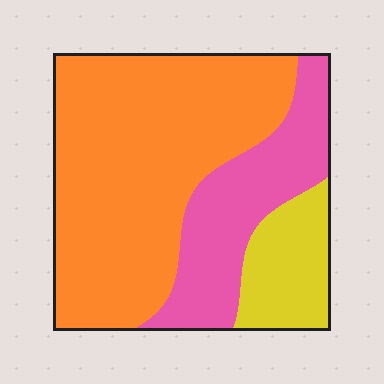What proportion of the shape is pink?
Pink takes up about one quarter (1/4) of the shape.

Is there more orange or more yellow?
Orange.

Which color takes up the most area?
Orange, at roughly 60%.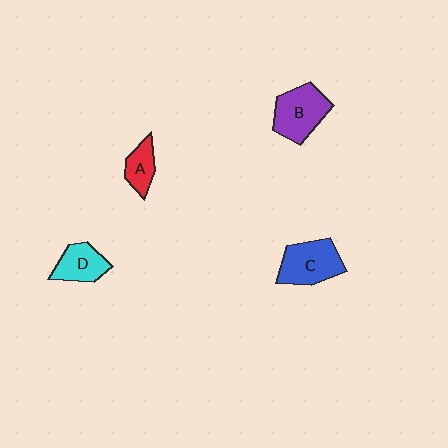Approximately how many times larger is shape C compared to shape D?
Approximately 1.4 times.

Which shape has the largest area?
Shape C (blue).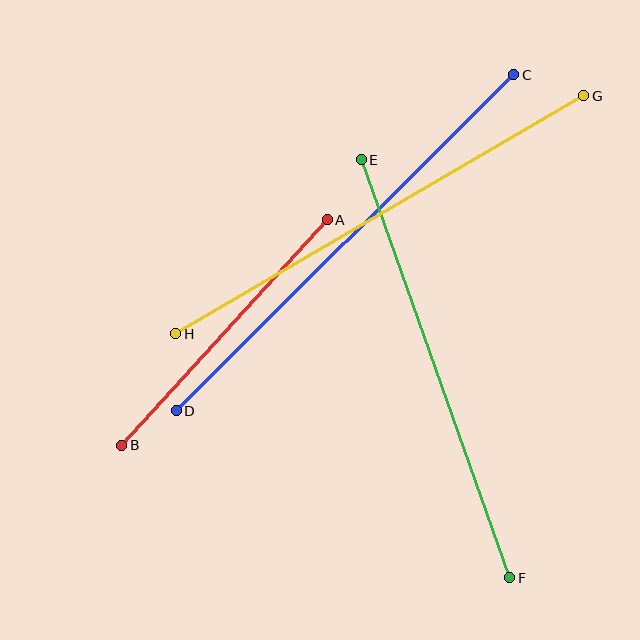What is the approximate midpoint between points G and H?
The midpoint is at approximately (380, 215) pixels.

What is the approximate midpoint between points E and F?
The midpoint is at approximately (436, 369) pixels.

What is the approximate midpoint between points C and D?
The midpoint is at approximately (345, 243) pixels.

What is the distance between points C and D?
The distance is approximately 476 pixels.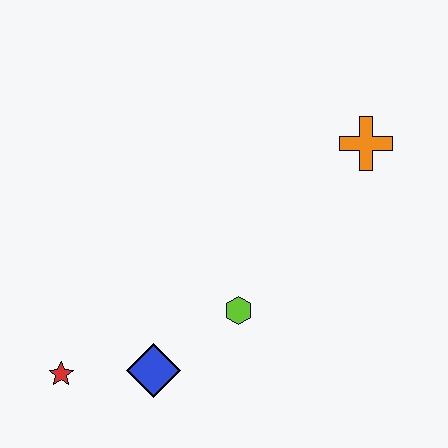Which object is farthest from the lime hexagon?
The orange cross is farthest from the lime hexagon.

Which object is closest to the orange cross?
The lime hexagon is closest to the orange cross.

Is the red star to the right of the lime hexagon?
No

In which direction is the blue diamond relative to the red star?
The blue diamond is to the right of the red star.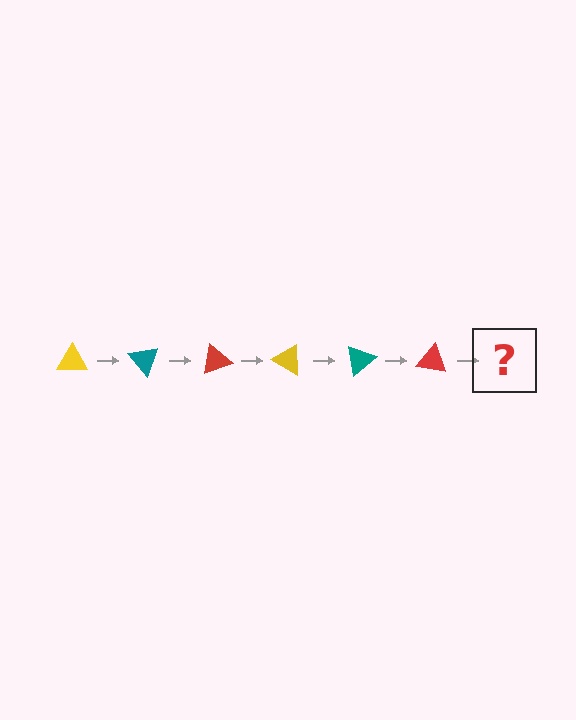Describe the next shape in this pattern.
It should be a yellow triangle, rotated 300 degrees from the start.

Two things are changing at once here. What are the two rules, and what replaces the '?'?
The two rules are that it rotates 50 degrees each step and the color cycles through yellow, teal, and red. The '?' should be a yellow triangle, rotated 300 degrees from the start.